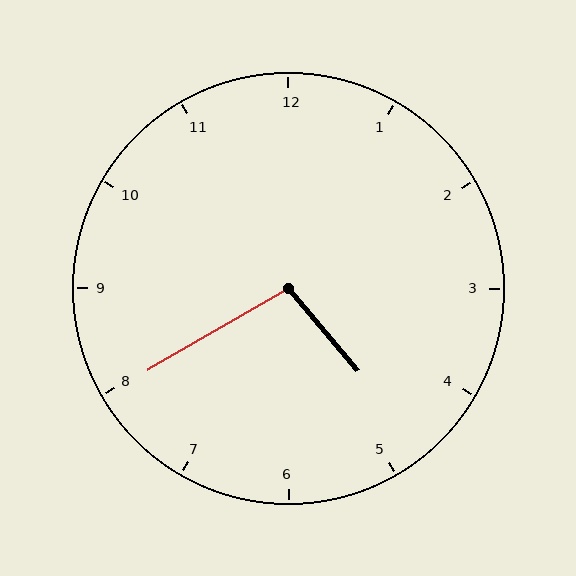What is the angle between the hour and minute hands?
Approximately 100 degrees.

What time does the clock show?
4:40.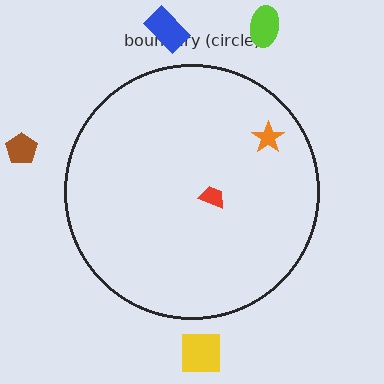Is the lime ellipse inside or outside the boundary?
Outside.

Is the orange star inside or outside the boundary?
Inside.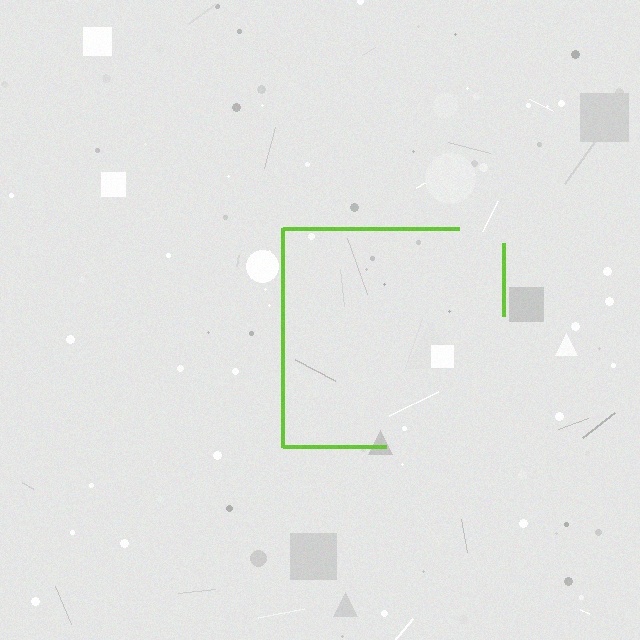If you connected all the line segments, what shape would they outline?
They would outline a square.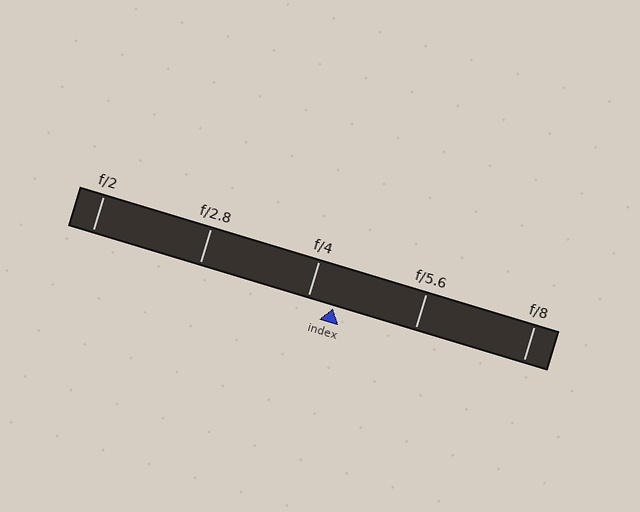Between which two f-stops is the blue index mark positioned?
The index mark is between f/4 and f/5.6.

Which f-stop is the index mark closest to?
The index mark is closest to f/4.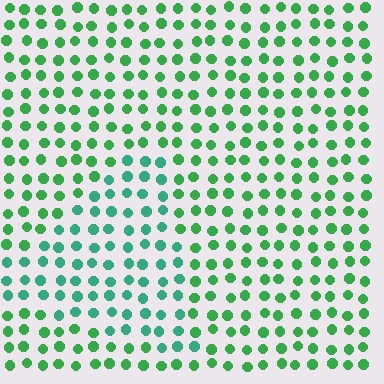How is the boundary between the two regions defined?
The boundary is defined purely by a slight shift in hue (about 29 degrees). Spacing, size, and orientation are identical on both sides.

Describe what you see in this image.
The image is filled with small green elements in a uniform arrangement. A triangle-shaped region is visible where the elements are tinted to a slightly different hue, forming a subtle color boundary.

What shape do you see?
I see a triangle.